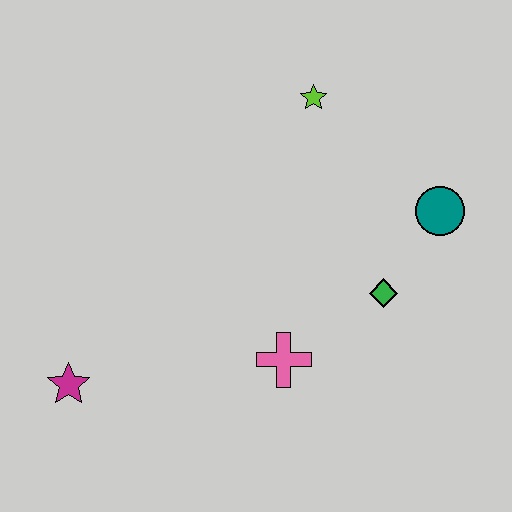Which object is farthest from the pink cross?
The lime star is farthest from the pink cross.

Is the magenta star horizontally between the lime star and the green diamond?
No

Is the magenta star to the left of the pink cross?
Yes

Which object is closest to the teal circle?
The green diamond is closest to the teal circle.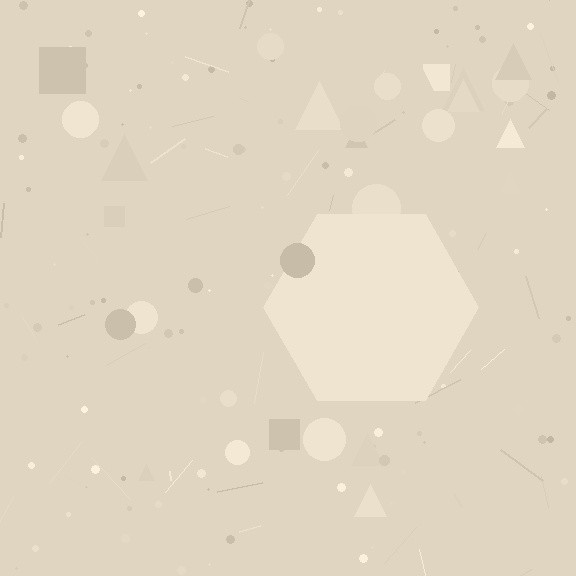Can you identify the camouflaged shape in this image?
The camouflaged shape is a hexagon.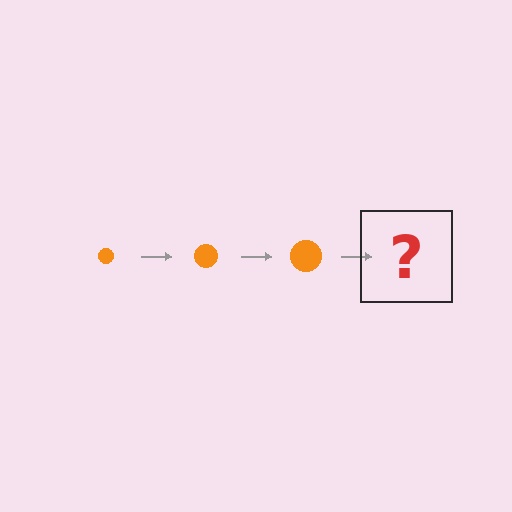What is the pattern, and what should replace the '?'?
The pattern is that the circle gets progressively larger each step. The '?' should be an orange circle, larger than the previous one.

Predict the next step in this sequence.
The next step is an orange circle, larger than the previous one.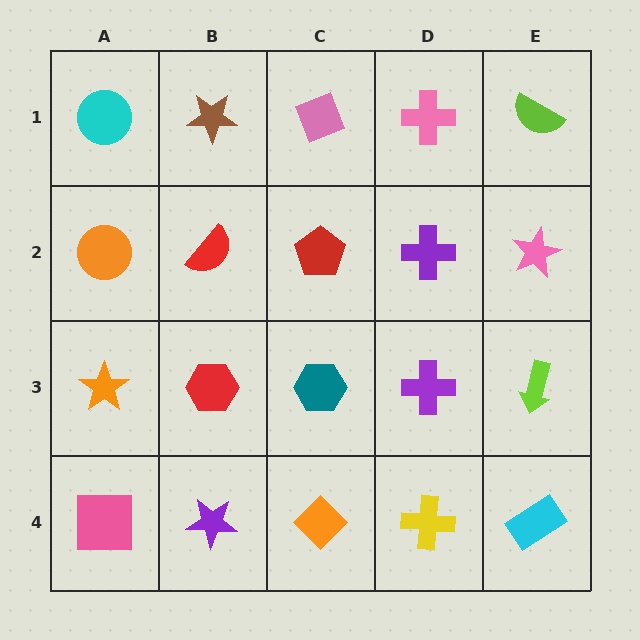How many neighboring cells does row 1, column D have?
3.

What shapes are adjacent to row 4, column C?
A teal hexagon (row 3, column C), a purple star (row 4, column B), a yellow cross (row 4, column D).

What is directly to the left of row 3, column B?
An orange star.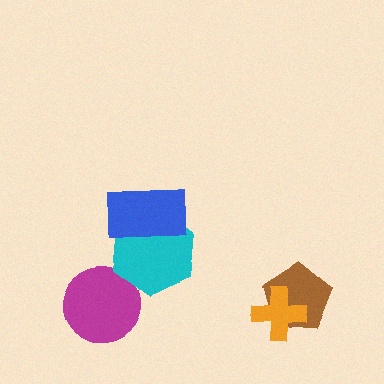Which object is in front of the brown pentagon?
The orange cross is in front of the brown pentagon.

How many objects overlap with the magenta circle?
1 object overlaps with the magenta circle.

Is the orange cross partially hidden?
No, no other shape covers it.